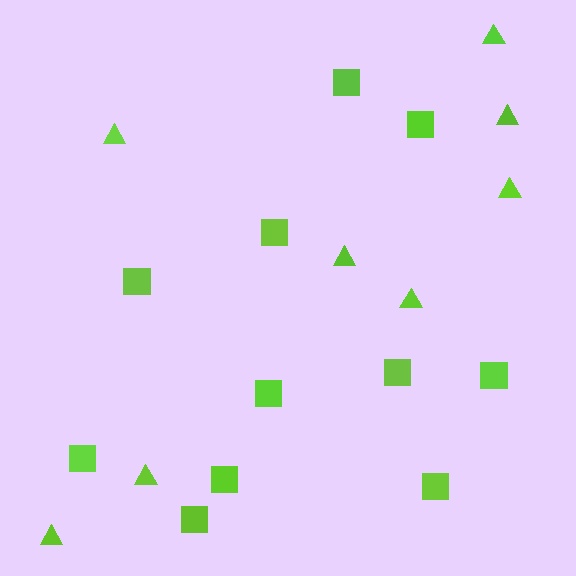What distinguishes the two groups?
There are 2 groups: one group of triangles (8) and one group of squares (11).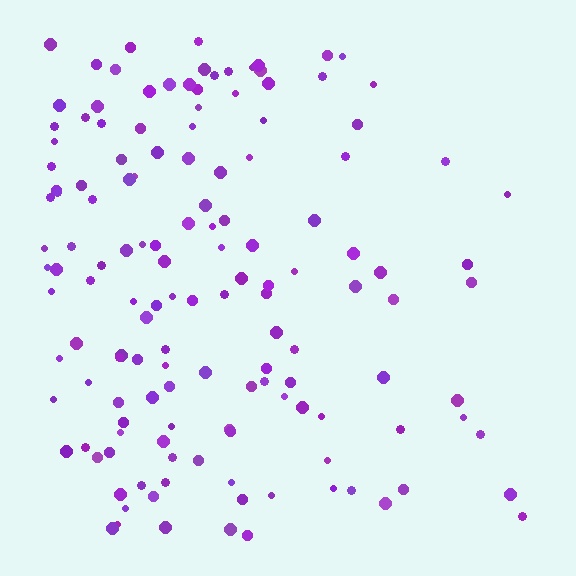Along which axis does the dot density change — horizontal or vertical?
Horizontal.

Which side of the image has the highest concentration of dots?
The left.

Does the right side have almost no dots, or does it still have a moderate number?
Still a moderate number, just noticeably fewer than the left.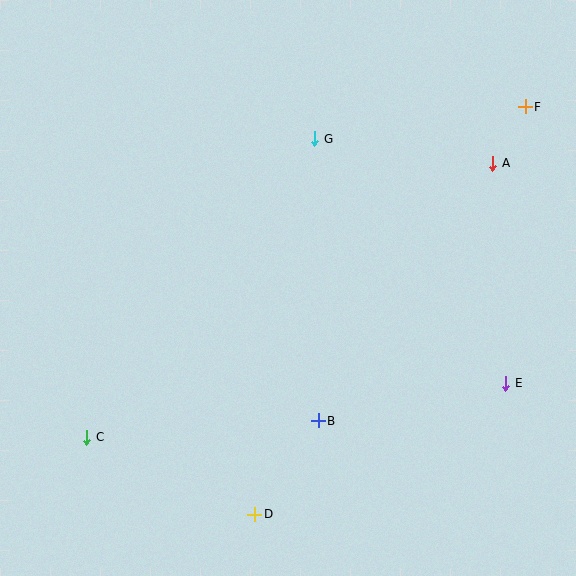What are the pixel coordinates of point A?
Point A is at (493, 163).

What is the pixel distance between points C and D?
The distance between C and D is 185 pixels.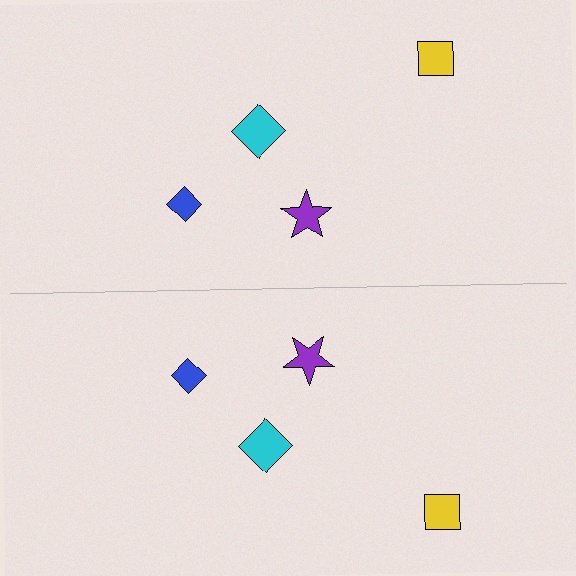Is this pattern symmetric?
Yes, this pattern has bilateral (reflection) symmetry.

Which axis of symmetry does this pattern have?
The pattern has a horizontal axis of symmetry running through the center of the image.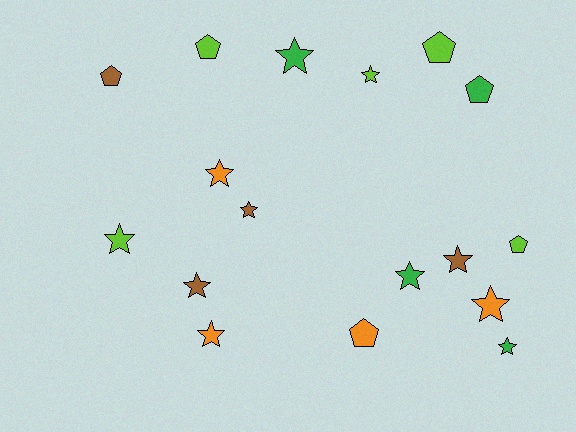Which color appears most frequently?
Lime, with 5 objects.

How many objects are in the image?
There are 17 objects.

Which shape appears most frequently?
Star, with 11 objects.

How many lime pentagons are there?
There are 3 lime pentagons.